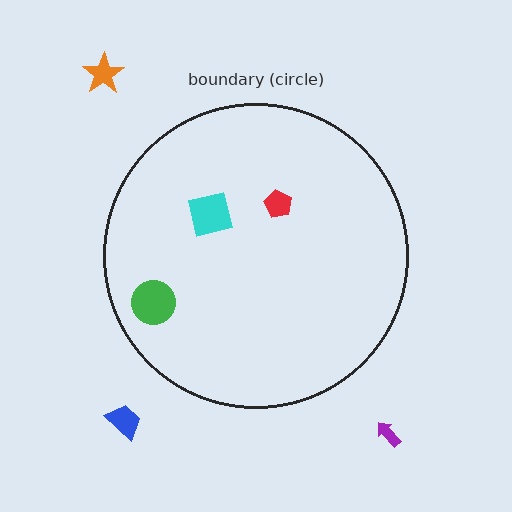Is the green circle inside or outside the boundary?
Inside.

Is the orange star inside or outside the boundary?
Outside.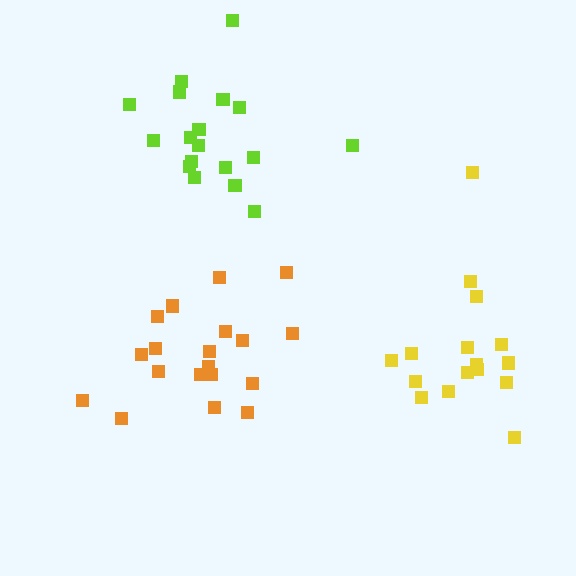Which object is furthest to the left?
The orange cluster is leftmost.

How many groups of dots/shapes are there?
There are 3 groups.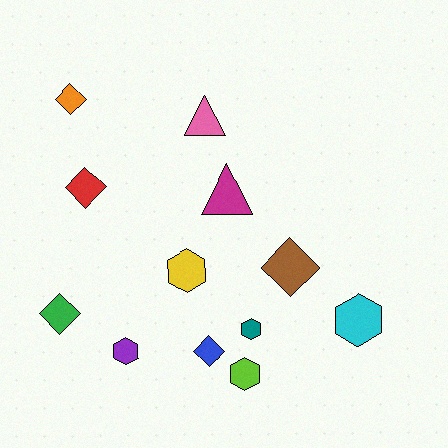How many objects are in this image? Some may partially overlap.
There are 12 objects.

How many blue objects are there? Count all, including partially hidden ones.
There is 1 blue object.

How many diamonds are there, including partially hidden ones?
There are 5 diamonds.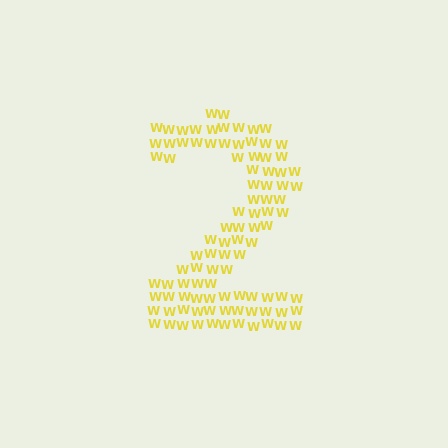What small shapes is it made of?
It is made of small letter W's.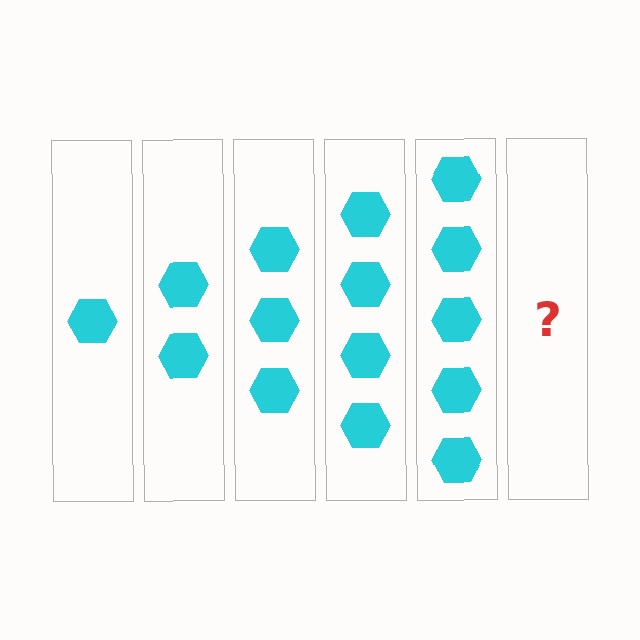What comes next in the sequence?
The next element should be 6 hexagons.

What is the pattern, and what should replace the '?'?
The pattern is that each step adds one more hexagon. The '?' should be 6 hexagons.